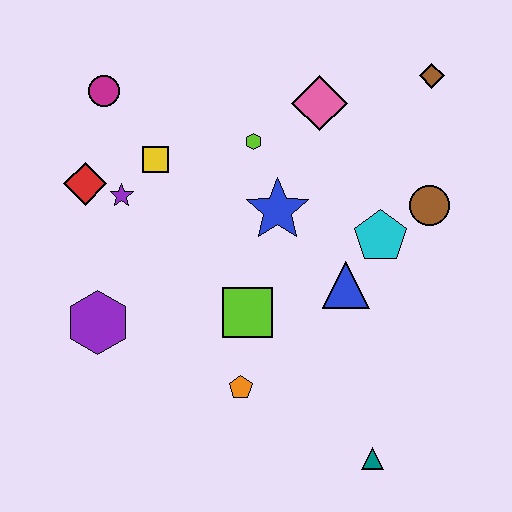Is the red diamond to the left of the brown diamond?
Yes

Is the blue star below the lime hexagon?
Yes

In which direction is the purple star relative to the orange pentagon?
The purple star is above the orange pentagon.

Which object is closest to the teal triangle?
The orange pentagon is closest to the teal triangle.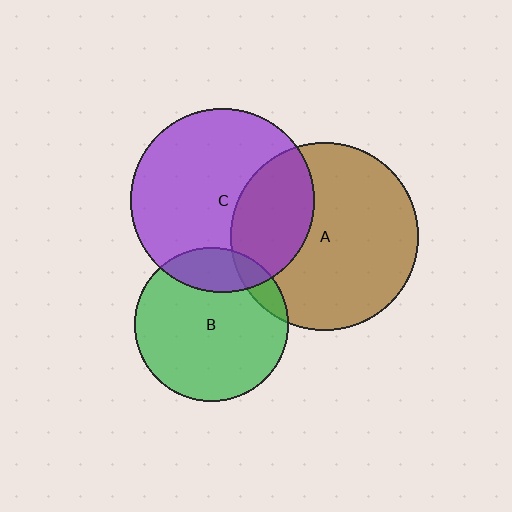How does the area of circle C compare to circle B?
Approximately 1.4 times.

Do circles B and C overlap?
Yes.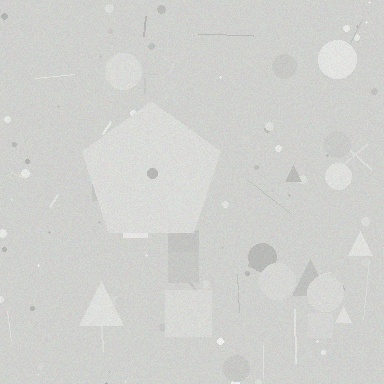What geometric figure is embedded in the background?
A pentagon is embedded in the background.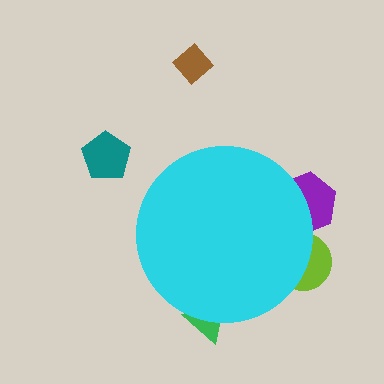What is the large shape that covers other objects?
A cyan circle.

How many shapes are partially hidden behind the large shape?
3 shapes are partially hidden.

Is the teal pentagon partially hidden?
No, the teal pentagon is fully visible.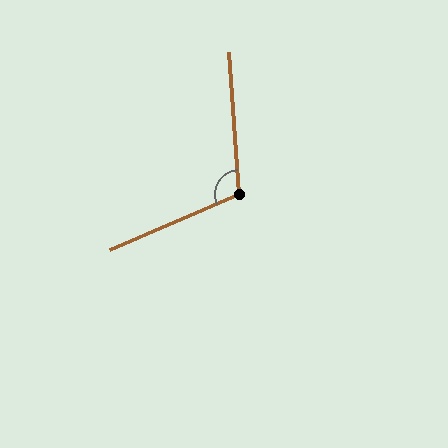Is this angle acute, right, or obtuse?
It is obtuse.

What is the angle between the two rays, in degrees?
Approximately 109 degrees.